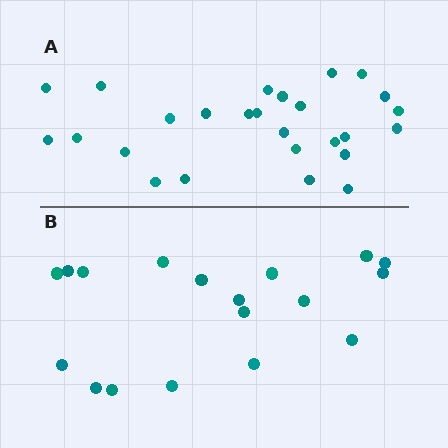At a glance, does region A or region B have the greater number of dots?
Region A (the top region) has more dots.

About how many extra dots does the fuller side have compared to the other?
Region A has roughly 8 or so more dots than region B.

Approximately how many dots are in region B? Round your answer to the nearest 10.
About 20 dots. (The exact count is 18, which rounds to 20.)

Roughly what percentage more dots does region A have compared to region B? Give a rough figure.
About 45% more.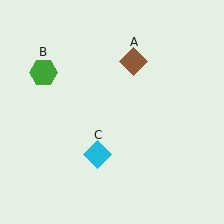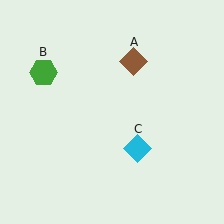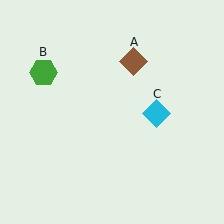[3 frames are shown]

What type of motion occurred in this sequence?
The cyan diamond (object C) rotated counterclockwise around the center of the scene.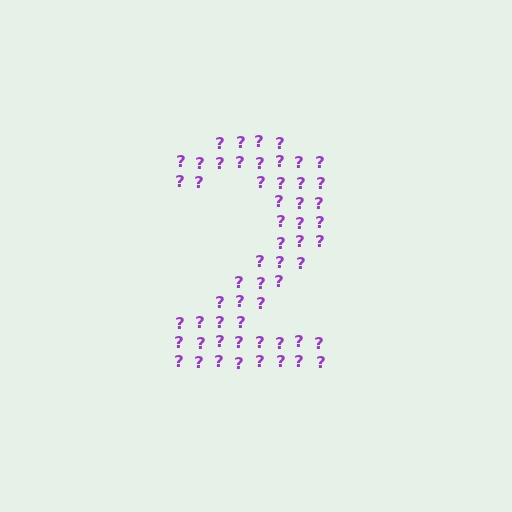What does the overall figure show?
The overall figure shows the digit 2.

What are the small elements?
The small elements are question marks.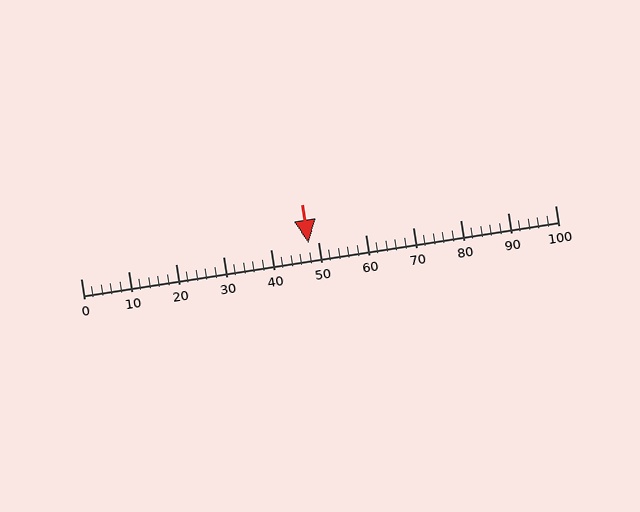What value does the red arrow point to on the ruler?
The red arrow points to approximately 48.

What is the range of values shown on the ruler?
The ruler shows values from 0 to 100.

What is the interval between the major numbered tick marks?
The major tick marks are spaced 10 units apart.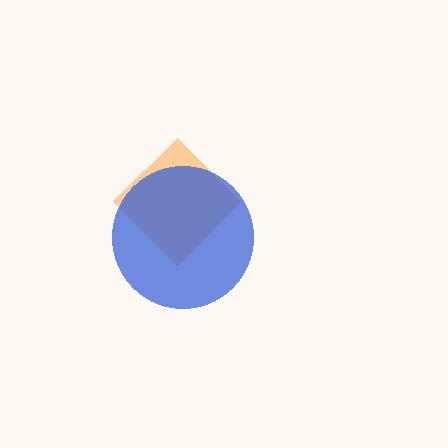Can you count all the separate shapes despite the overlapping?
Yes, there are 2 separate shapes.